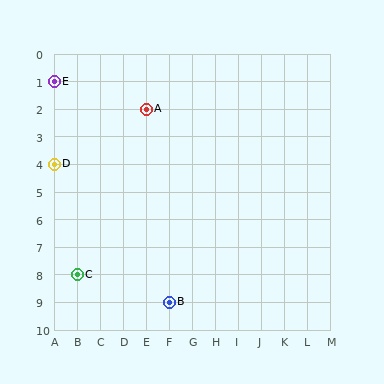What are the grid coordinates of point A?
Point A is at grid coordinates (E, 2).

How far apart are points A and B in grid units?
Points A and B are 1 column and 7 rows apart (about 7.1 grid units diagonally).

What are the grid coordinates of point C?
Point C is at grid coordinates (B, 8).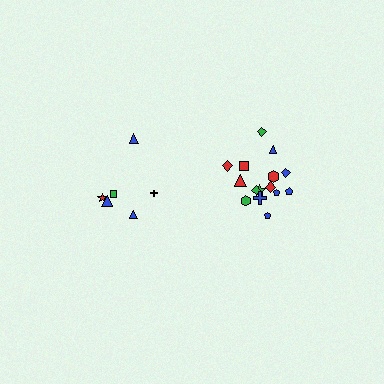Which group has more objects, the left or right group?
The right group.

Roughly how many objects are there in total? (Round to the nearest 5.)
Roughly 20 objects in total.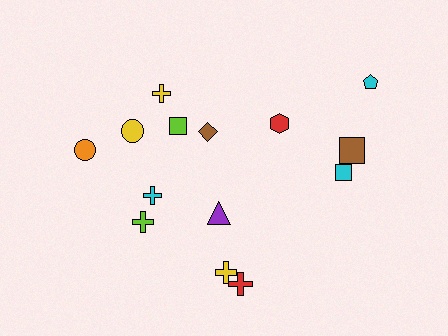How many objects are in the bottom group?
There are 4 objects.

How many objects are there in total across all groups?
There are 14 objects.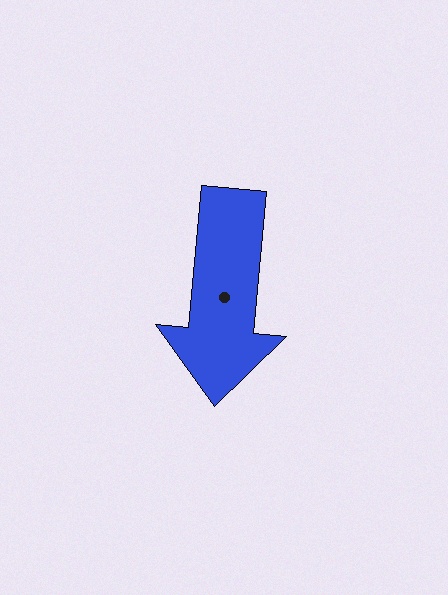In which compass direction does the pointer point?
South.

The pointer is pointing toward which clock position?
Roughly 6 o'clock.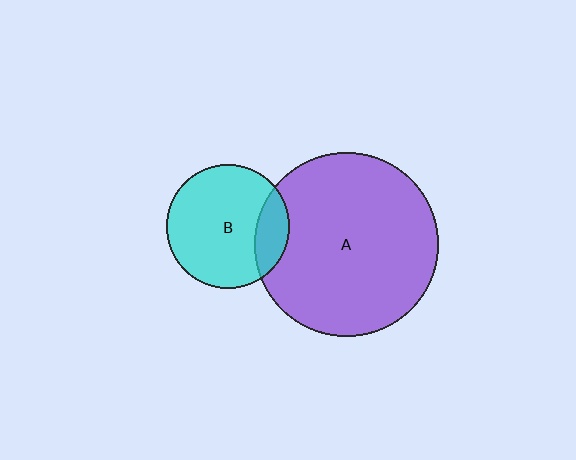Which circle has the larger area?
Circle A (purple).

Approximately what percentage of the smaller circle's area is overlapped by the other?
Approximately 20%.